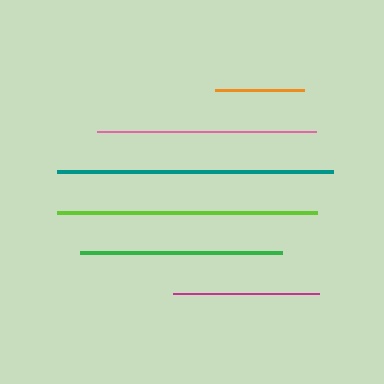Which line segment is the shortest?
The orange line is the shortest at approximately 89 pixels.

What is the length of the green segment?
The green segment is approximately 202 pixels long.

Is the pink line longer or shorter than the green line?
The pink line is longer than the green line.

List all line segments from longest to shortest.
From longest to shortest: teal, lime, pink, green, magenta, orange.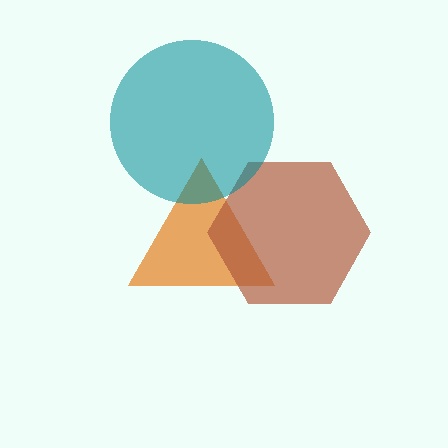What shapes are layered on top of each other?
The layered shapes are: an orange triangle, a brown hexagon, a teal circle.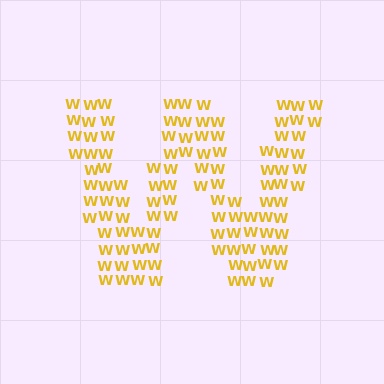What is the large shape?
The large shape is the letter W.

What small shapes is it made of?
It is made of small letter W's.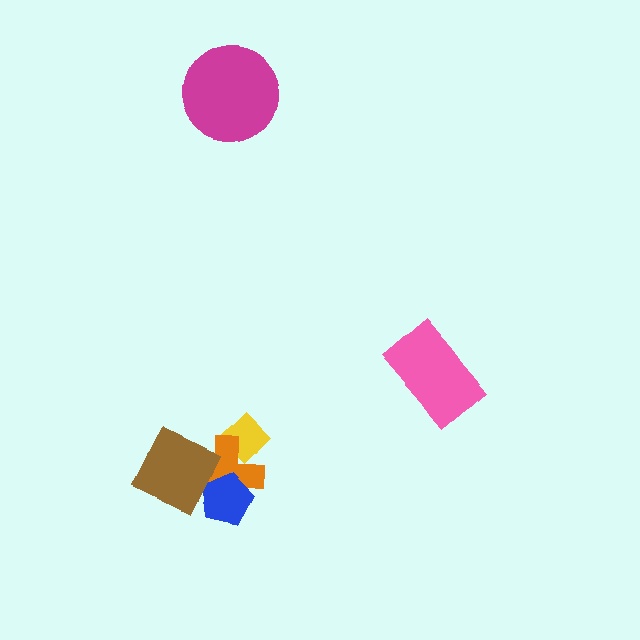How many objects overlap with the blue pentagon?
2 objects overlap with the blue pentagon.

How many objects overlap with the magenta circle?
0 objects overlap with the magenta circle.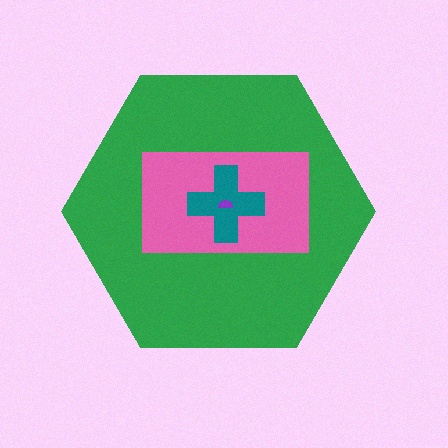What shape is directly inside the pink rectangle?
The teal cross.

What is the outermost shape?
The green hexagon.